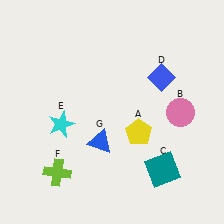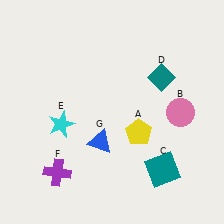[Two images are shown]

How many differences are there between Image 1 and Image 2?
There are 2 differences between the two images.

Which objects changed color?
D changed from blue to teal. F changed from lime to purple.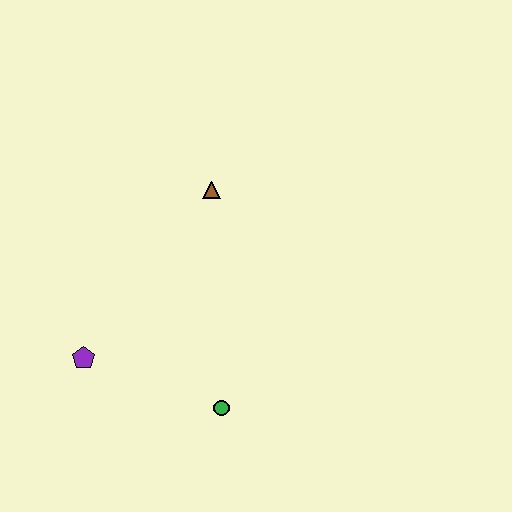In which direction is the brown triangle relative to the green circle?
The brown triangle is above the green circle.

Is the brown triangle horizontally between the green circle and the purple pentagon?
Yes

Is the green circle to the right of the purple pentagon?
Yes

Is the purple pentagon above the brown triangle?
No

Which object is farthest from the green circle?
The brown triangle is farthest from the green circle.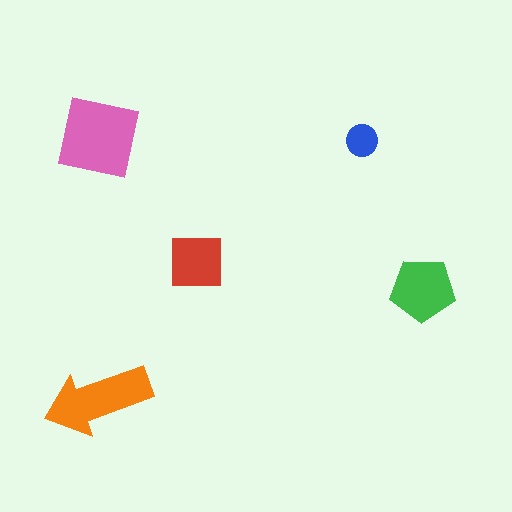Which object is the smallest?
The blue circle.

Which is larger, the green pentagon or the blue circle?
The green pentagon.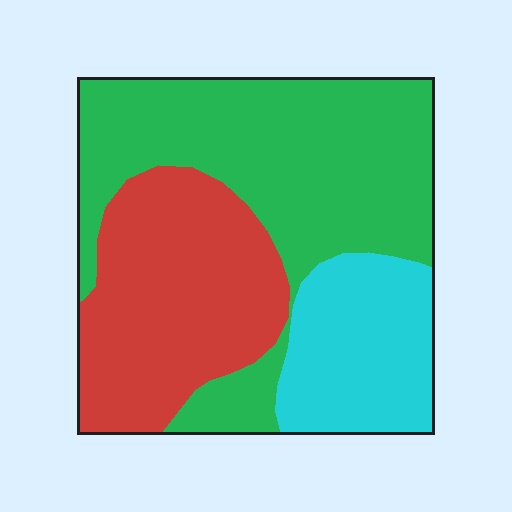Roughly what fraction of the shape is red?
Red covers 33% of the shape.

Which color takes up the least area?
Cyan, at roughly 20%.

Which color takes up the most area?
Green, at roughly 45%.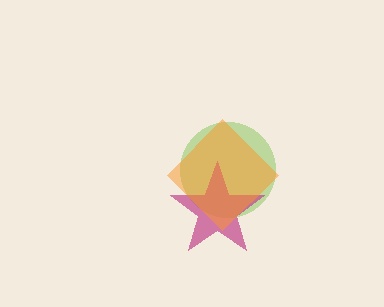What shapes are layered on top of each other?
The layered shapes are: a lime circle, a magenta star, an orange diamond.